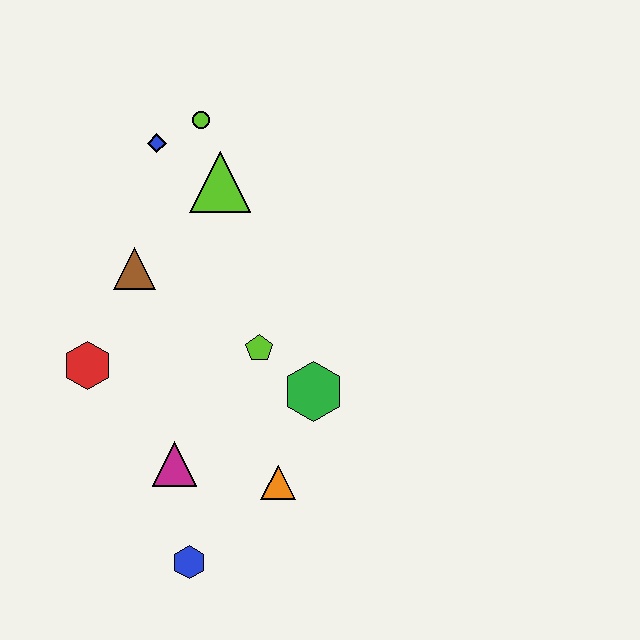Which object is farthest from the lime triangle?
The blue hexagon is farthest from the lime triangle.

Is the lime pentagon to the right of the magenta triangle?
Yes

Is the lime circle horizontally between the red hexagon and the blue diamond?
No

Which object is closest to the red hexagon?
The brown triangle is closest to the red hexagon.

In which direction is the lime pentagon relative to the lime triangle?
The lime pentagon is below the lime triangle.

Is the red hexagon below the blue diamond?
Yes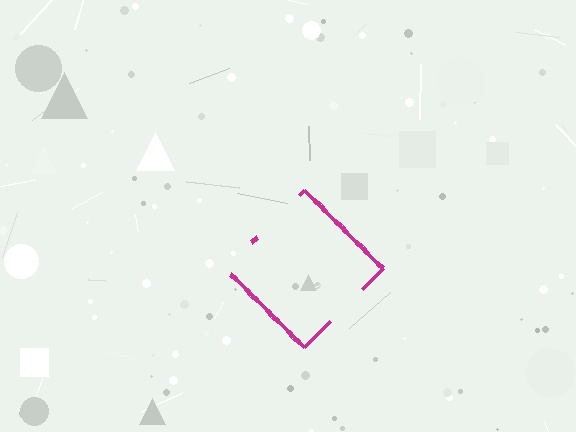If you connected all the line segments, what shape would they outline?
They would outline a diamond.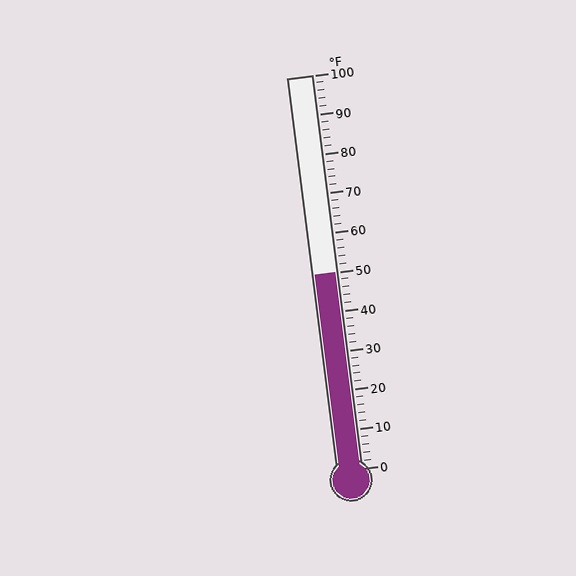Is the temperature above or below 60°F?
The temperature is below 60°F.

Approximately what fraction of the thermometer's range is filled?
The thermometer is filled to approximately 50% of its range.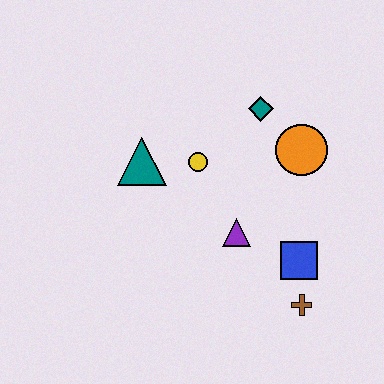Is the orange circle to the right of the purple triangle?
Yes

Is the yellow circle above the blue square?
Yes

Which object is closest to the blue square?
The brown cross is closest to the blue square.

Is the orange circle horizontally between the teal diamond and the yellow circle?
No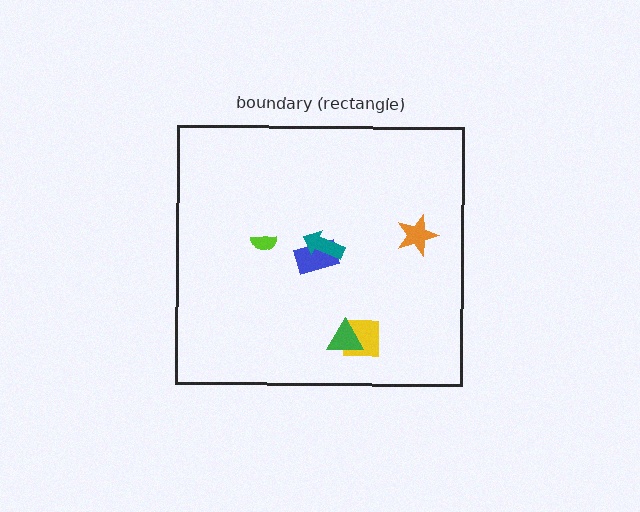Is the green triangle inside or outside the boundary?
Inside.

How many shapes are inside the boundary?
6 inside, 0 outside.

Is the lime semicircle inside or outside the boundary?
Inside.